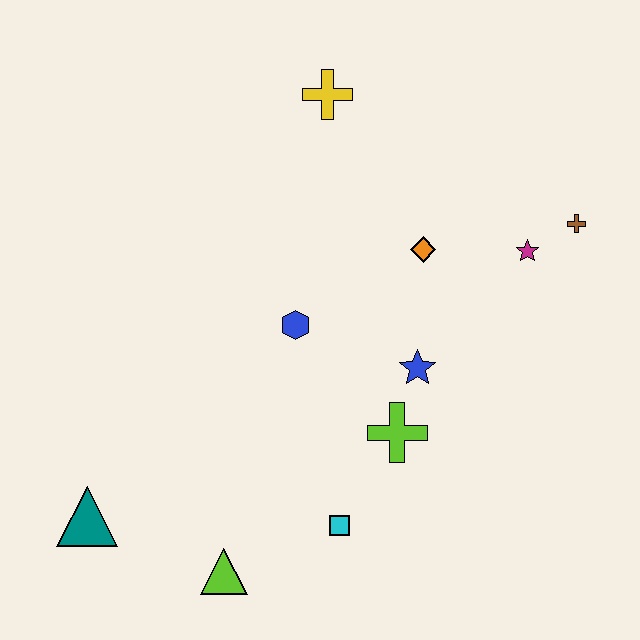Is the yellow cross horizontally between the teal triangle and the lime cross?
Yes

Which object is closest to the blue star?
The lime cross is closest to the blue star.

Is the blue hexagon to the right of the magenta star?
No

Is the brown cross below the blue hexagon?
No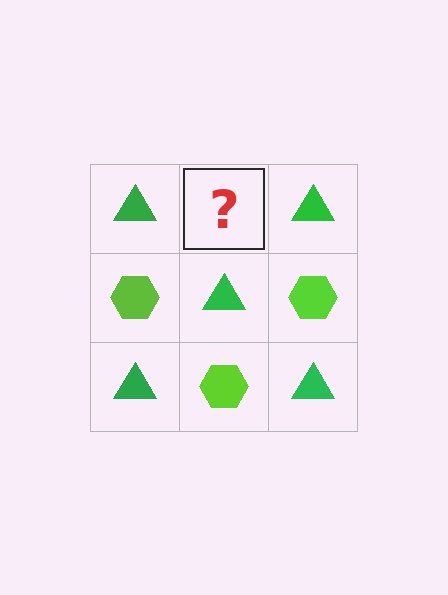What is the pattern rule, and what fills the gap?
The rule is that it alternates green triangle and lime hexagon in a checkerboard pattern. The gap should be filled with a lime hexagon.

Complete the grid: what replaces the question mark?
The question mark should be replaced with a lime hexagon.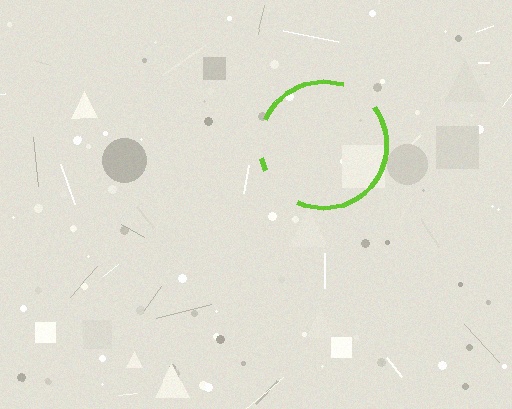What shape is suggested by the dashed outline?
The dashed outline suggests a circle.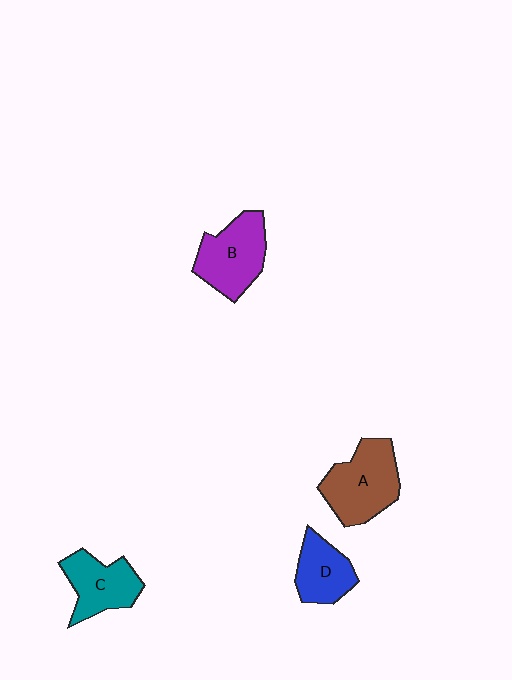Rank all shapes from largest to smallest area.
From largest to smallest: A (brown), B (purple), C (teal), D (blue).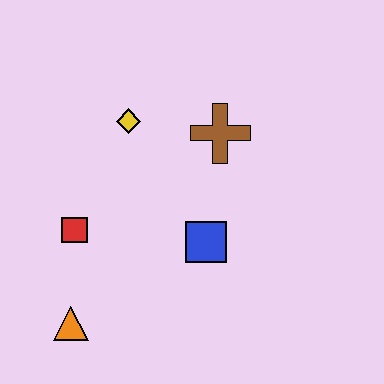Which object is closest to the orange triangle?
The red square is closest to the orange triangle.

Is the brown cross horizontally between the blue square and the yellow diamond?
No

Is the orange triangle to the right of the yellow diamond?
No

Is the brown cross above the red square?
Yes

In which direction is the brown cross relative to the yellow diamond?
The brown cross is to the right of the yellow diamond.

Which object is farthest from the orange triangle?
The brown cross is farthest from the orange triangle.